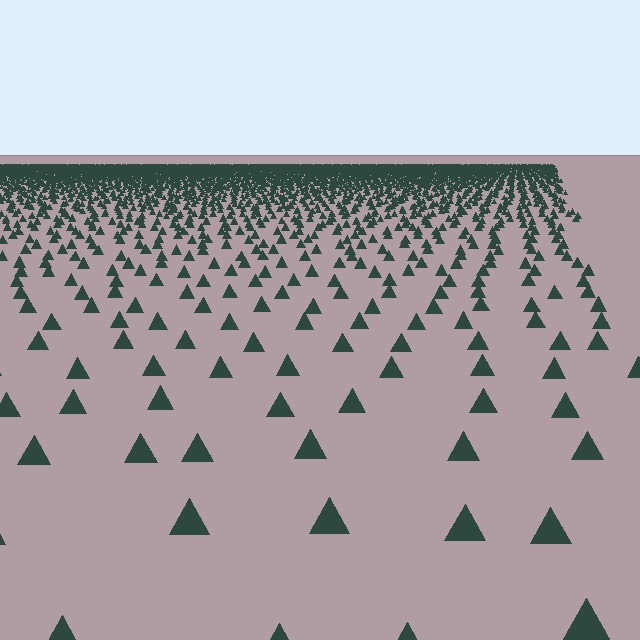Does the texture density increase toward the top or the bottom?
Density increases toward the top.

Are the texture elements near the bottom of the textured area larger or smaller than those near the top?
Larger. Near the bottom, elements are closer to the viewer and appear at a bigger on-screen size.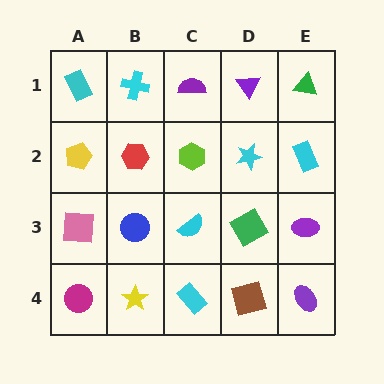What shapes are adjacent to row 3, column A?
A yellow pentagon (row 2, column A), a magenta circle (row 4, column A), a blue circle (row 3, column B).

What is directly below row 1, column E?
A cyan rectangle.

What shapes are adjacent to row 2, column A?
A cyan rectangle (row 1, column A), a pink square (row 3, column A), a red hexagon (row 2, column B).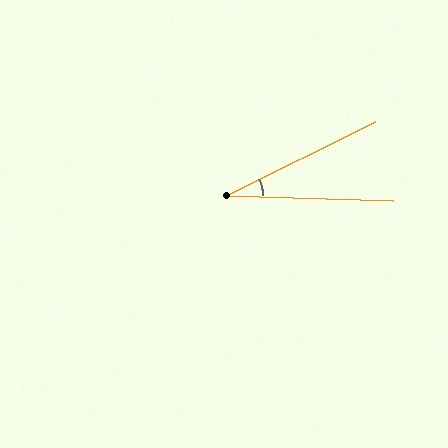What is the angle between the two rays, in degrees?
Approximately 28 degrees.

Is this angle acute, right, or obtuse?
It is acute.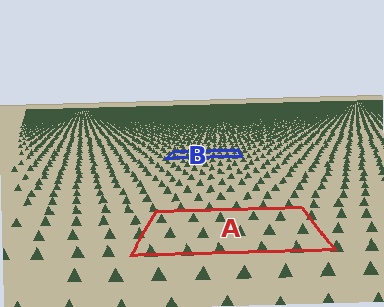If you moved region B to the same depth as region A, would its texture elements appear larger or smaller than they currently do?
They would appear larger. At a closer depth, the same texture elements are projected at a bigger on-screen size.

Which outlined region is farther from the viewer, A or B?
Region B is farther from the viewer — the texture elements inside it appear smaller and more densely packed.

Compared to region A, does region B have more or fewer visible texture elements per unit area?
Region B has more texture elements per unit area — they are packed more densely because it is farther away.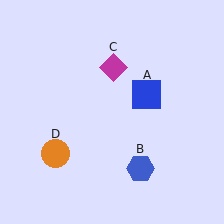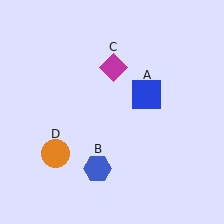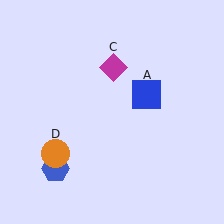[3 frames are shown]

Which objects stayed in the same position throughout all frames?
Blue square (object A) and magenta diamond (object C) and orange circle (object D) remained stationary.